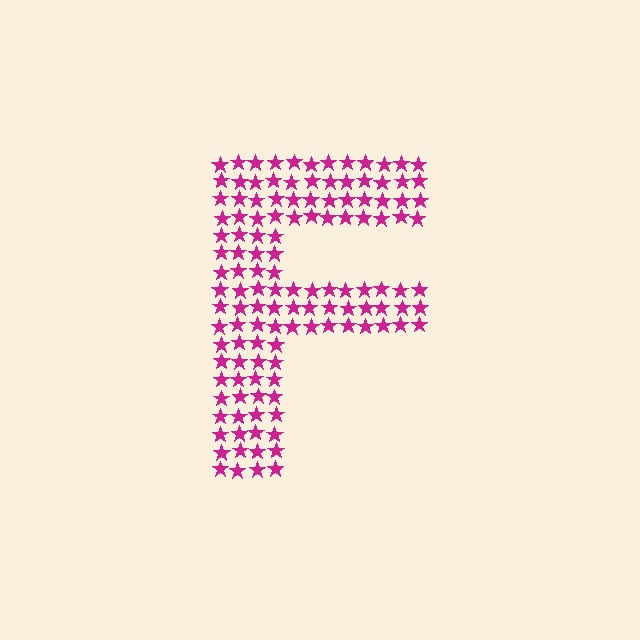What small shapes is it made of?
It is made of small stars.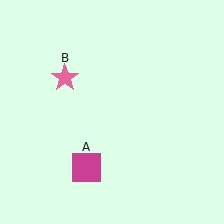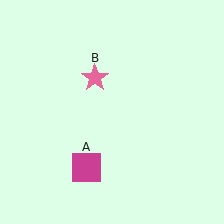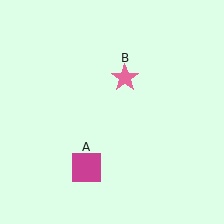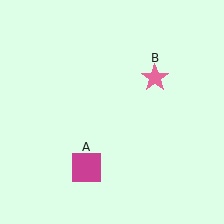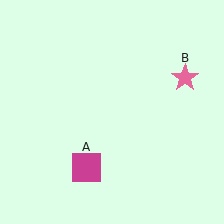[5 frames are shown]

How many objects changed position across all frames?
1 object changed position: pink star (object B).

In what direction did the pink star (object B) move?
The pink star (object B) moved right.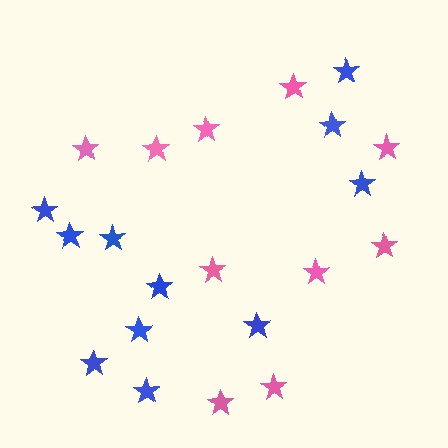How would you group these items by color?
There are 2 groups: one group of pink stars (10) and one group of blue stars (11).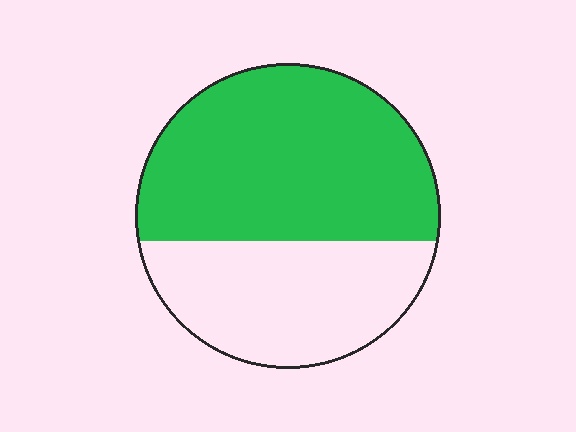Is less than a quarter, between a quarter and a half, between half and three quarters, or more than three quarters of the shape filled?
Between half and three quarters.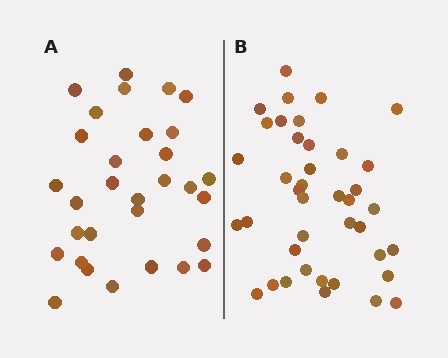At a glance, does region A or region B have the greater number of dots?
Region B (the right region) has more dots.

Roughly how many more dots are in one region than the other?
Region B has roughly 8 or so more dots than region A.